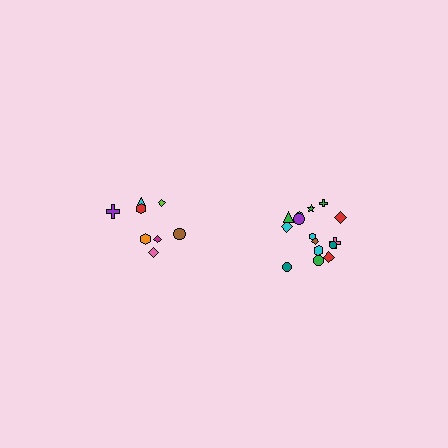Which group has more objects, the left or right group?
The right group.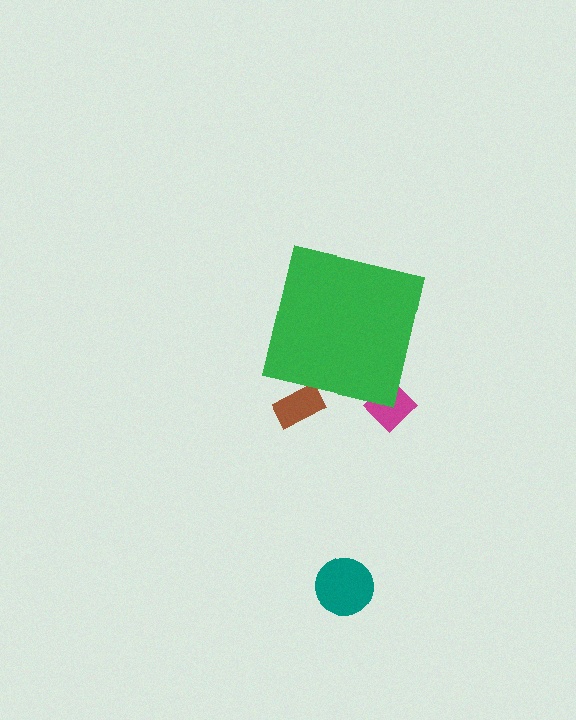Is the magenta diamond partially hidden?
Yes, the magenta diamond is partially hidden behind the green square.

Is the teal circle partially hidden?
No, the teal circle is fully visible.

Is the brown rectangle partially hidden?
Yes, the brown rectangle is partially hidden behind the green square.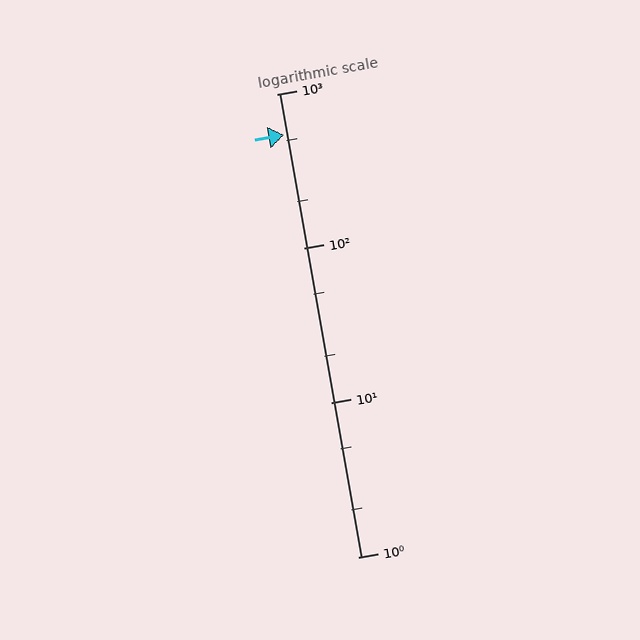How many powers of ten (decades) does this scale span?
The scale spans 3 decades, from 1 to 1000.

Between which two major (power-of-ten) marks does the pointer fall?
The pointer is between 100 and 1000.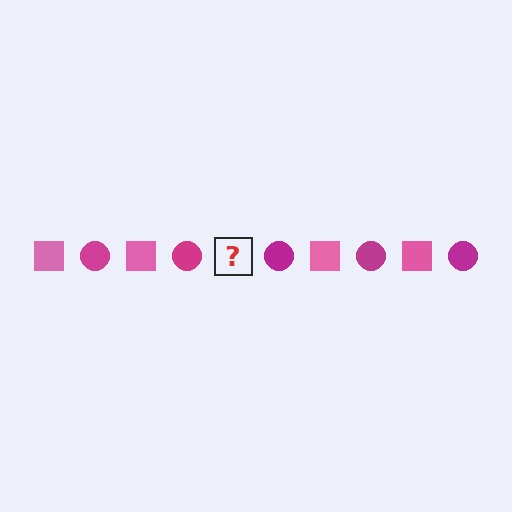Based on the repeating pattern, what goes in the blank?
The blank should be a pink square.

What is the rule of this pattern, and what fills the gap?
The rule is that the pattern alternates between pink square and magenta circle. The gap should be filled with a pink square.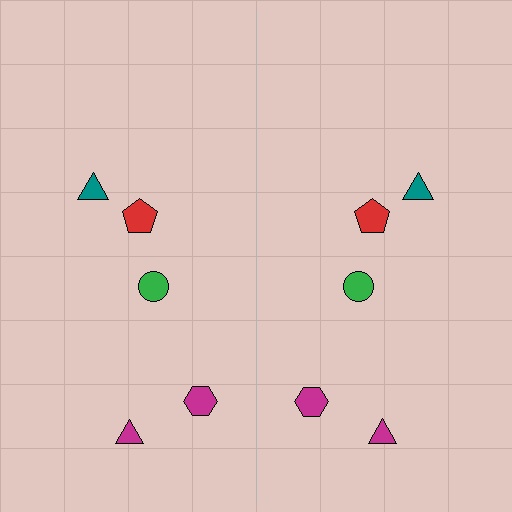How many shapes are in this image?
There are 10 shapes in this image.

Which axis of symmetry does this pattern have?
The pattern has a vertical axis of symmetry running through the center of the image.